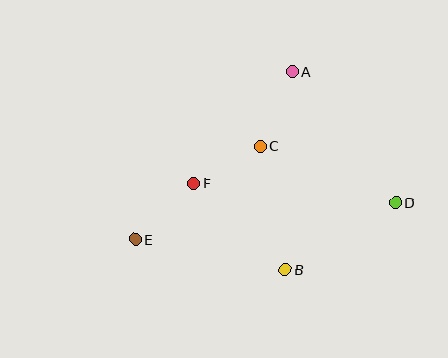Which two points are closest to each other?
Points C and F are closest to each other.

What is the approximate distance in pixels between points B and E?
The distance between B and E is approximately 153 pixels.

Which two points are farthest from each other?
Points D and E are farthest from each other.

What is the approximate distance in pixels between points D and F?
The distance between D and F is approximately 203 pixels.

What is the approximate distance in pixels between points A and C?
The distance between A and C is approximately 81 pixels.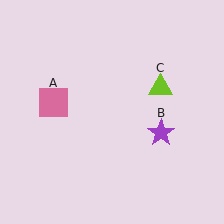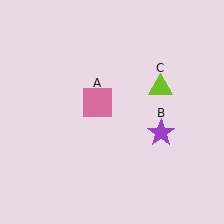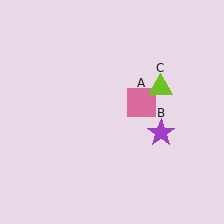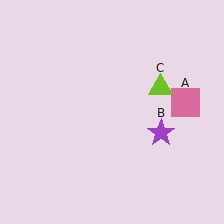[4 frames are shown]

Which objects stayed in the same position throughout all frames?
Purple star (object B) and lime triangle (object C) remained stationary.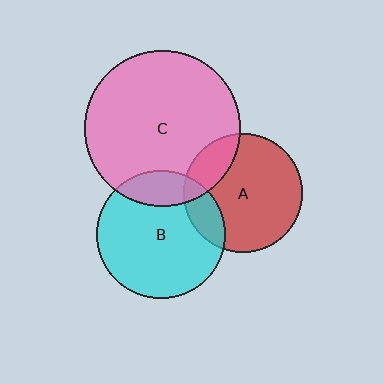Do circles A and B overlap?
Yes.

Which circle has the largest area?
Circle C (pink).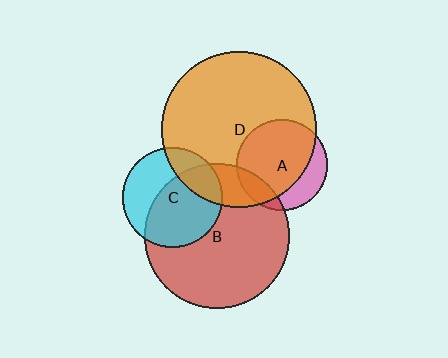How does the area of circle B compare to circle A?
Approximately 2.5 times.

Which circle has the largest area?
Circle D (orange).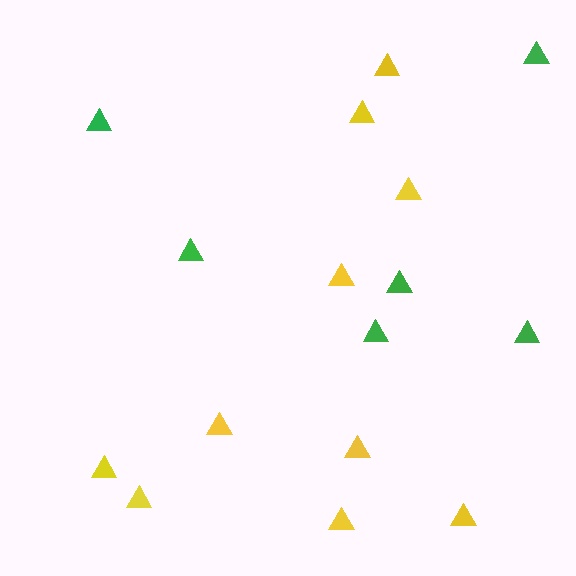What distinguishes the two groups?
There are 2 groups: one group of yellow triangles (10) and one group of green triangles (6).